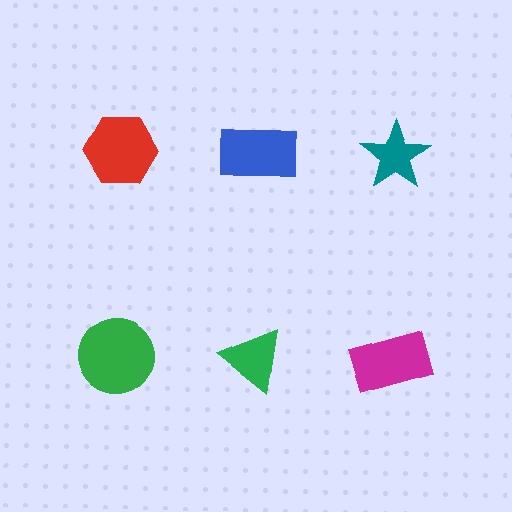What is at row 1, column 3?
A teal star.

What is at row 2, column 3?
A magenta rectangle.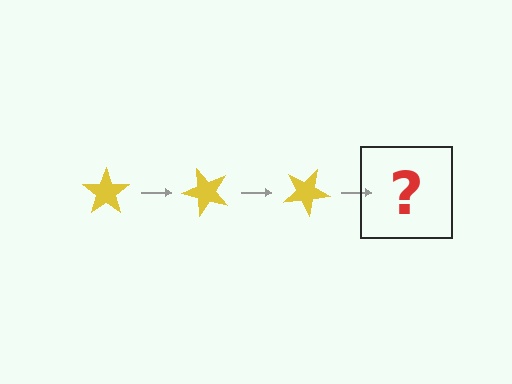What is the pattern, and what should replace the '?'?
The pattern is that the star rotates 50 degrees each step. The '?' should be a yellow star rotated 150 degrees.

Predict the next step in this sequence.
The next step is a yellow star rotated 150 degrees.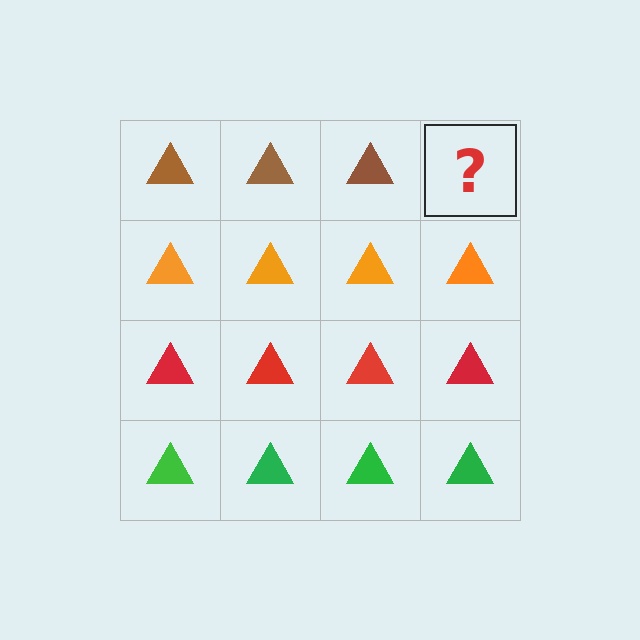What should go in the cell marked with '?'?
The missing cell should contain a brown triangle.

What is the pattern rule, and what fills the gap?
The rule is that each row has a consistent color. The gap should be filled with a brown triangle.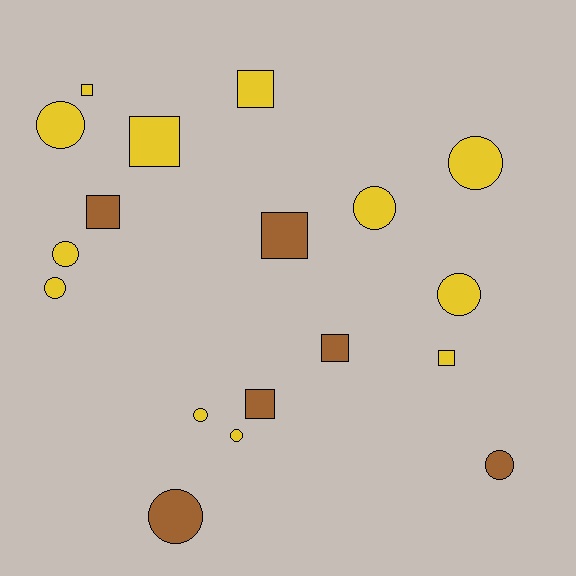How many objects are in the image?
There are 18 objects.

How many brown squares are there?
There are 4 brown squares.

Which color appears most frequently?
Yellow, with 12 objects.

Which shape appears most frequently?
Circle, with 10 objects.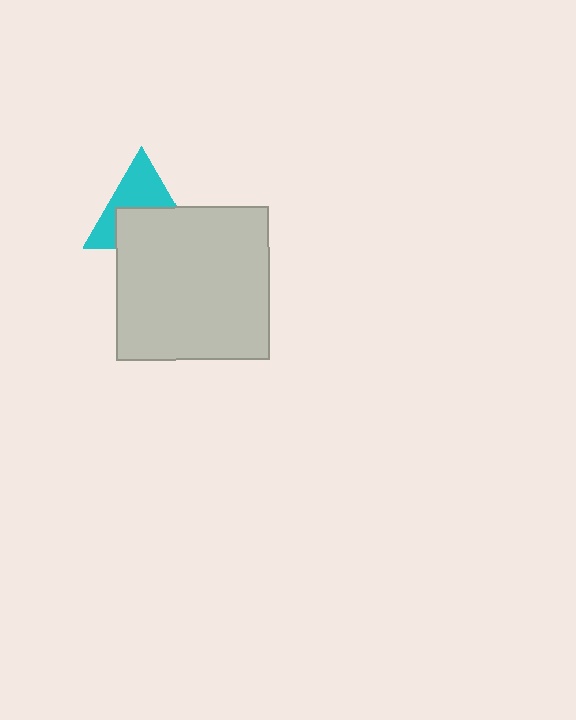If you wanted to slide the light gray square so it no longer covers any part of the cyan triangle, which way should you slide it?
Slide it down — that is the most direct way to separate the two shapes.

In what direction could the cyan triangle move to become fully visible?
The cyan triangle could move up. That would shift it out from behind the light gray square entirely.